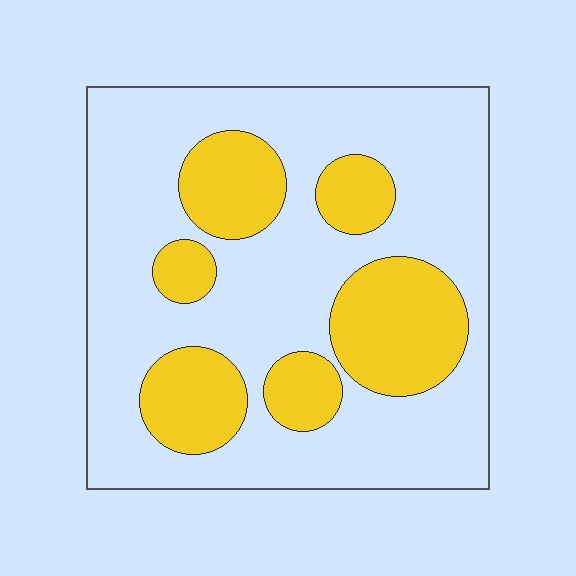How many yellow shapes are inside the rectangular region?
6.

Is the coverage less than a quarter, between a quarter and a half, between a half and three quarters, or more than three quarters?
Between a quarter and a half.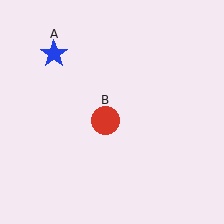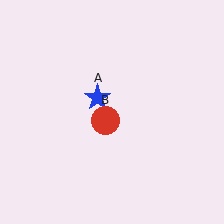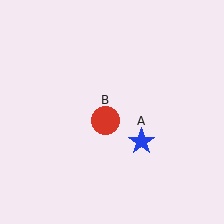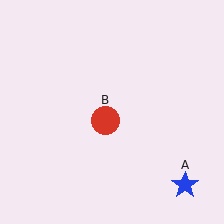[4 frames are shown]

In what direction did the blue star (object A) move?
The blue star (object A) moved down and to the right.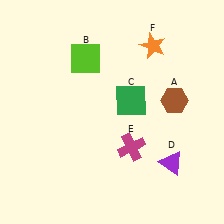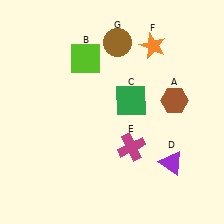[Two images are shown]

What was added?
A brown circle (G) was added in Image 2.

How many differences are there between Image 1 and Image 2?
There is 1 difference between the two images.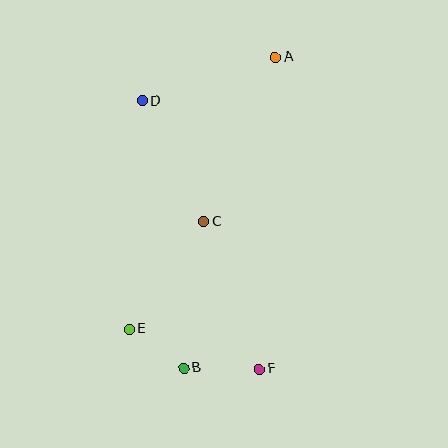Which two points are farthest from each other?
Points A and B are farthest from each other.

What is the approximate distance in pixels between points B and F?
The distance between B and F is approximately 76 pixels.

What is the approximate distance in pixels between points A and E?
The distance between A and E is approximately 309 pixels.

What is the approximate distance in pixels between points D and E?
The distance between D and E is approximately 229 pixels.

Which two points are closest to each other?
Points B and E are closest to each other.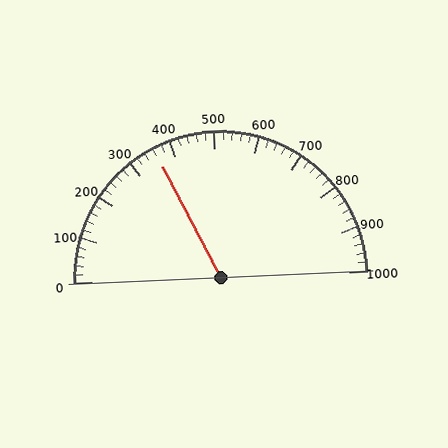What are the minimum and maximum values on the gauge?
The gauge ranges from 0 to 1000.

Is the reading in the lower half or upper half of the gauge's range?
The reading is in the lower half of the range (0 to 1000).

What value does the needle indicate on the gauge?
The needle indicates approximately 360.